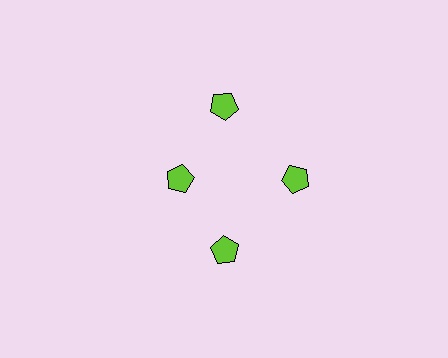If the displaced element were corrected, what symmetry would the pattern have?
It would have 4-fold rotational symmetry — the pattern would map onto itself every 90 degrees.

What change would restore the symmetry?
The symmetry would be restored by moving it outward, back onto the ring so that all 4 pentagons sit at equal angles and equal distance from the center.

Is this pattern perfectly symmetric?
No. The 4 lime pentagons are arranged in a ring, but one element near the 9 o'clock position is pulled inward toward the center, breaking the 4-fold rotational symmetry.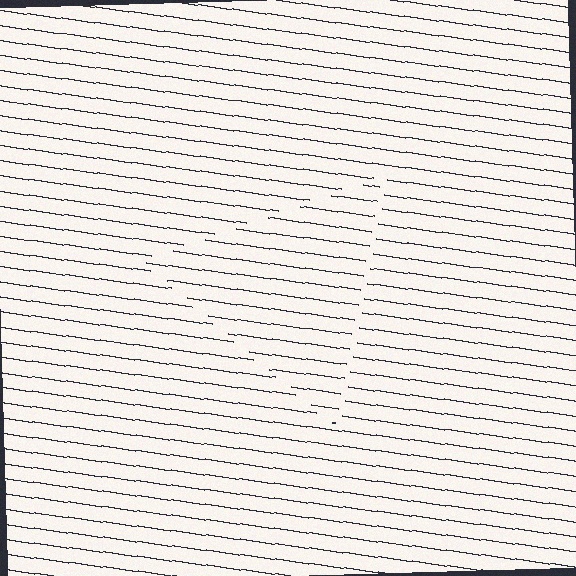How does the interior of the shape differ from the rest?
The interior of the shape contains the same grating, shifted by half a period — the contour is defined by the phase discontinuity where line-ends from the inner and outer gratings abut.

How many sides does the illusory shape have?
3 sides — the line-ends trace a triangle.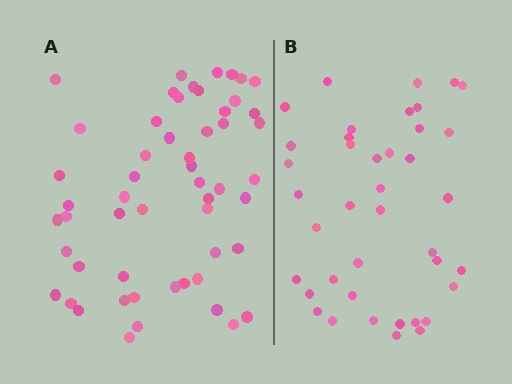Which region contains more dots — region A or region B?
Region A (the left region) has more dots.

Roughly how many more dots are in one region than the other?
Region A has approximately 15 more dots than region B.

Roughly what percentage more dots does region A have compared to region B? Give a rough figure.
About 35% more.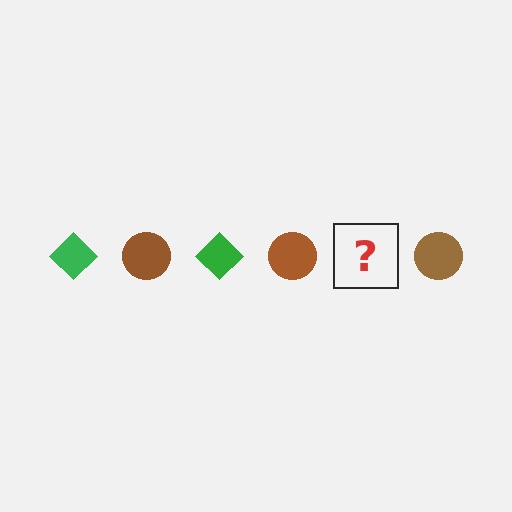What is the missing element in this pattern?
The missing element is a green diamond.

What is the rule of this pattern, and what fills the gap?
The rule is that the pattern alternates between green diamond and brown circle. The gap should be filled with a green diamond.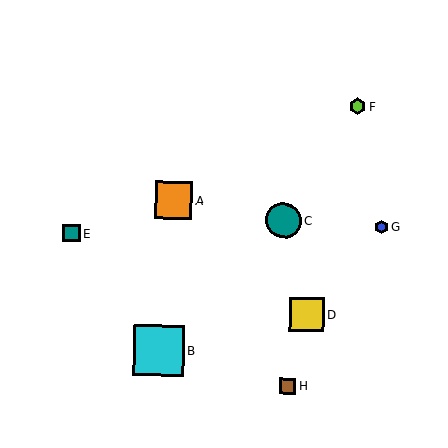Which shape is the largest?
The cyan square (labeled B) is the largest.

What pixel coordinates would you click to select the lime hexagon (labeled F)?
Click at (358, 106) to select the lime hexagon F.